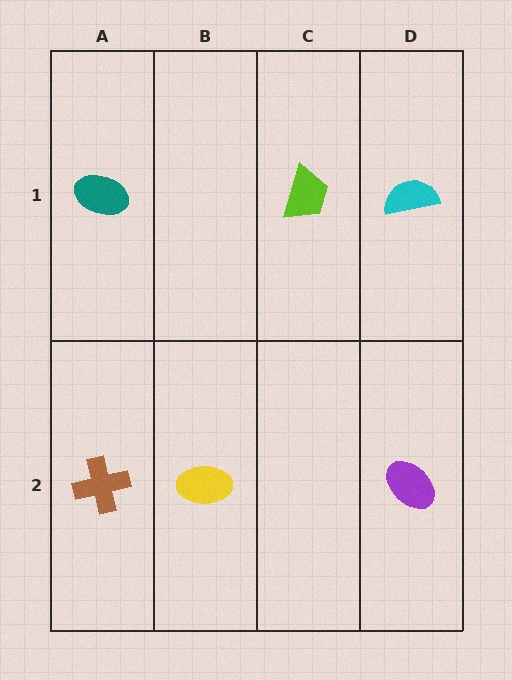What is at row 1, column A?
A teal ellipse.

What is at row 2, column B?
A yellow ellipse.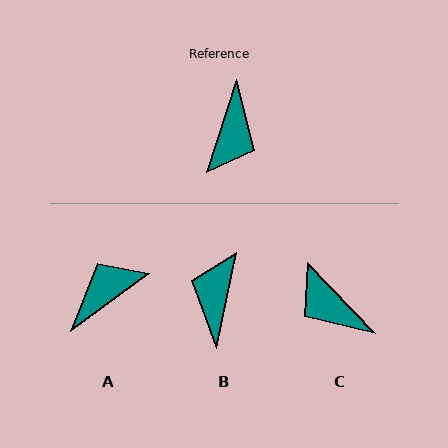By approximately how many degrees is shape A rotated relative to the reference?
Approximately 144 degrees counter-clockwise.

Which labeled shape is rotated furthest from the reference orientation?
B, about 174 degrees away.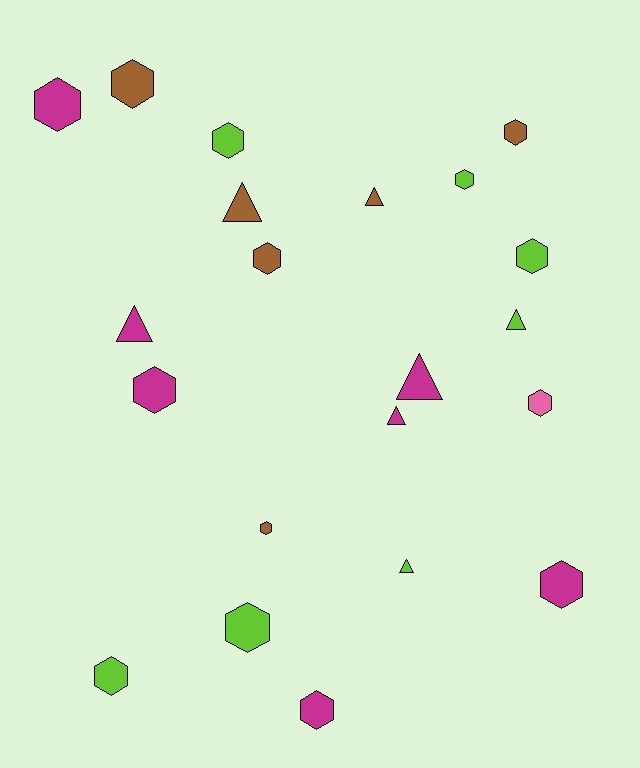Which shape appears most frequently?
Hexagon, with 14 objects.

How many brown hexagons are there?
There are 4 brown hexagons.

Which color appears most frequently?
Magenta, with 7 objects.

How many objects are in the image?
There are 21 objects.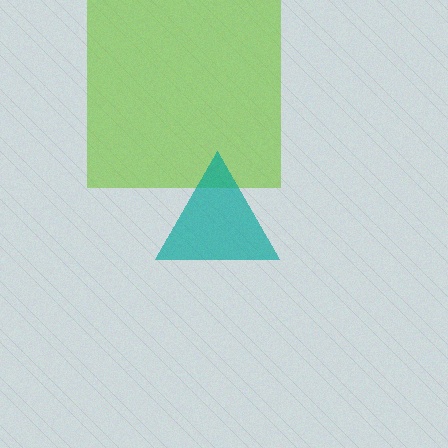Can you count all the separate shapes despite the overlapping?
Yes, there are 2 separate shapes.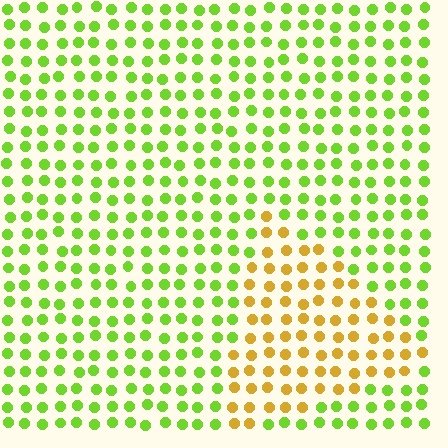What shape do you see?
I see a triangle.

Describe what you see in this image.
The image is filled with small lime elements in a uniform arrangement. A triangle-shaped region is visible where the elements are tinted to a slightly different hue, forming a subtle color boundary.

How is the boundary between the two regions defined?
The boundary is defined purely by a slight shift in hue (about 53 degrees). Spacing, size, and orientation are identical on both sides.